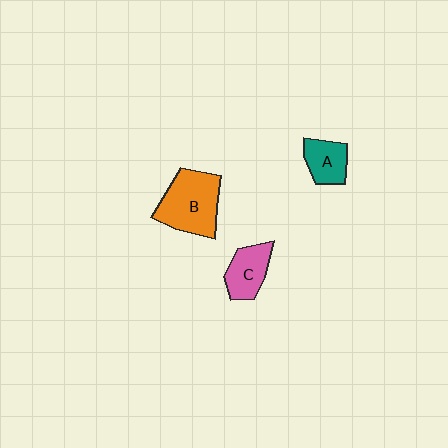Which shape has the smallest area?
Shape A (teal).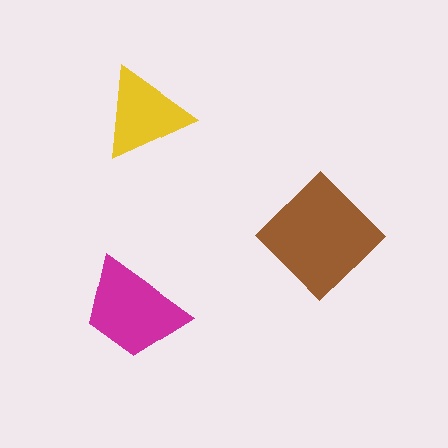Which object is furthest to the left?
The magenta trapezoid is leftmost.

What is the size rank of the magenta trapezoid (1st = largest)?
2nd.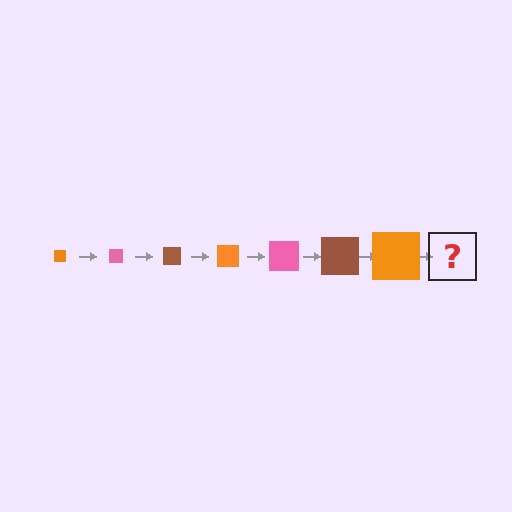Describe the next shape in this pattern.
It should be a pink square, larger than the previous one.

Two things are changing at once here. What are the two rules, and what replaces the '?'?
The two rules are that the square grows larger each step and the color cycles through orange, pink, and brown. The '?' should be a pink square, larger than the previous one.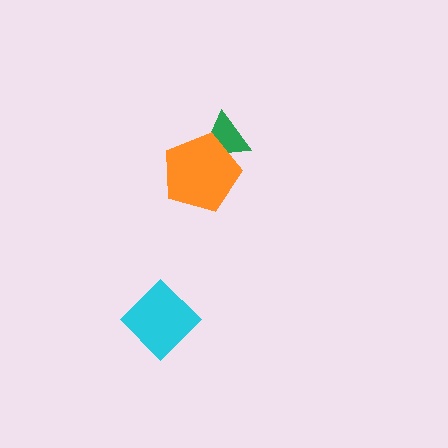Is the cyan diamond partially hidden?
No, no other shape covers it.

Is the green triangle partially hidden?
Yes, it is partially covered by another shape.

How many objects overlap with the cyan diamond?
0 objects overlap with the cyan diamond.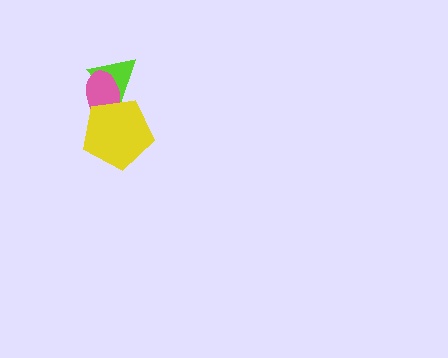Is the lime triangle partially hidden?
Yes, it is partially covered by another shape.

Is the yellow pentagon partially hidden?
No, no other shape covers it.